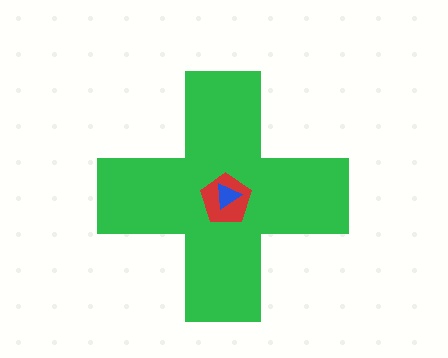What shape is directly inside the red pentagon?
The blue triangle.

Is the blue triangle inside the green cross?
Yes.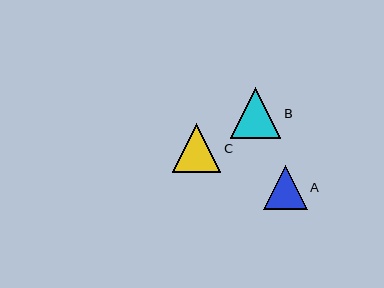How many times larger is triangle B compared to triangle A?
Triangle B is approximately 1.2 times the size of triangle A.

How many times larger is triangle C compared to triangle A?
Triangle C is approximately 1.1 times the size of triangle A.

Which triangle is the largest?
Triangle B is the largest with a size of approximately 51 pixels.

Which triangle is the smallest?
Triangle A is the smallest with a size of approximately 44 pixels.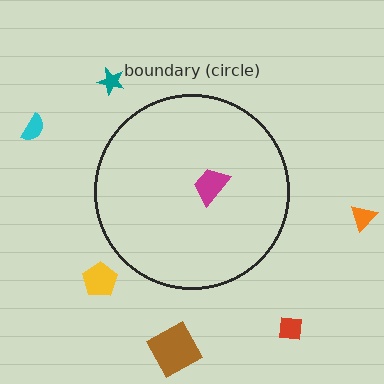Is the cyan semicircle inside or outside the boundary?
Outside.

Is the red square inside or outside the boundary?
Outside.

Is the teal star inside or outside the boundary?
Outside.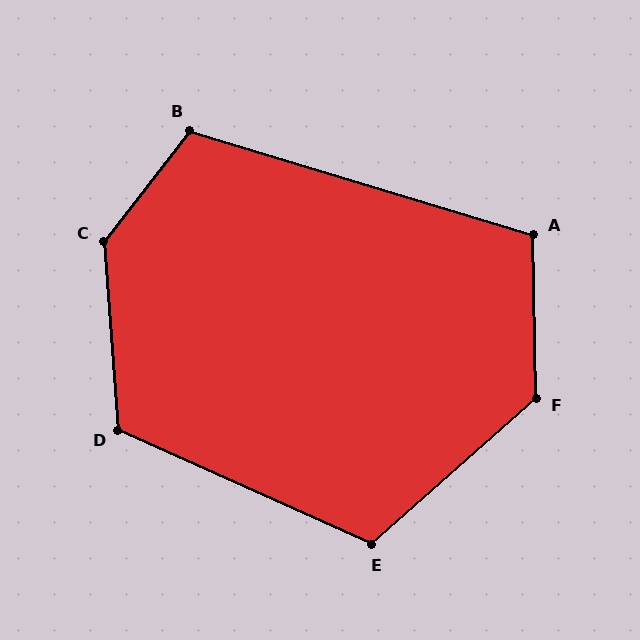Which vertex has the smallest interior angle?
A, at approximately 108 degrees.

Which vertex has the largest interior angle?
C, at approximately 138 degrees.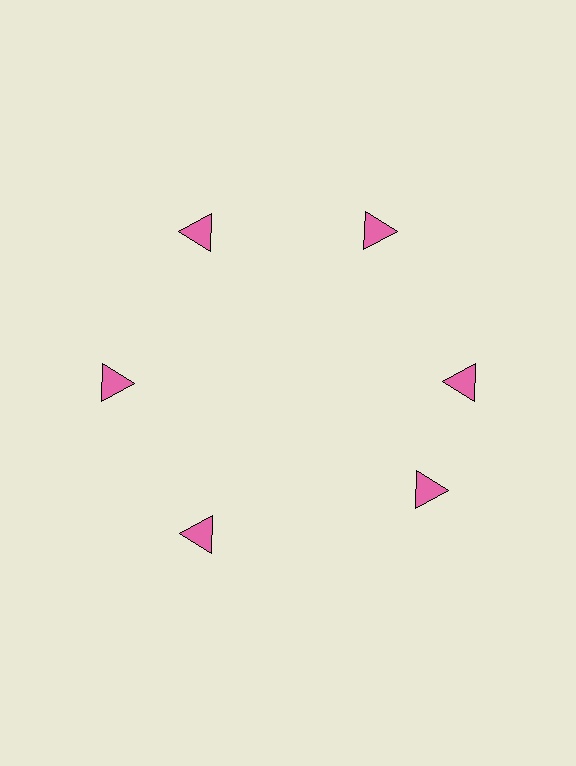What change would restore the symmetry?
The symmetry would be restored by rotating it back into even spacing with its neighbors so that all 6 triangles sit at equal angles and equal distance from the center.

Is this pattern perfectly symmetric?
No. The 6 pink triangles are arranged in a ring, but one element near the 5 o'clock position is rotated out of alignment along the ring, breaking the 6-fold rotational symmetry.